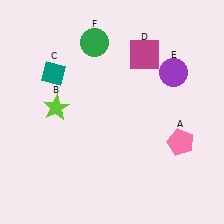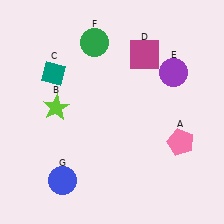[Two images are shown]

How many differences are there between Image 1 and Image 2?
There is 1 difference between the two images.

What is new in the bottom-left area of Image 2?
A blue circle (G) was added in the bottom-left area of Image 2.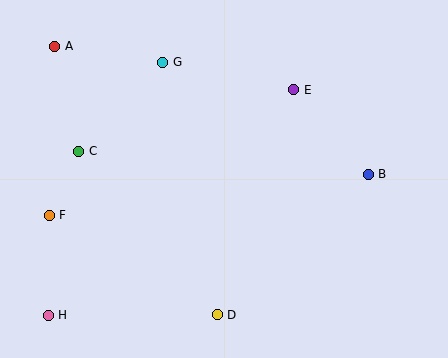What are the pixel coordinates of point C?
Point C is at (79, 151).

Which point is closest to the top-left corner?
Point A is closest to the top-left corner.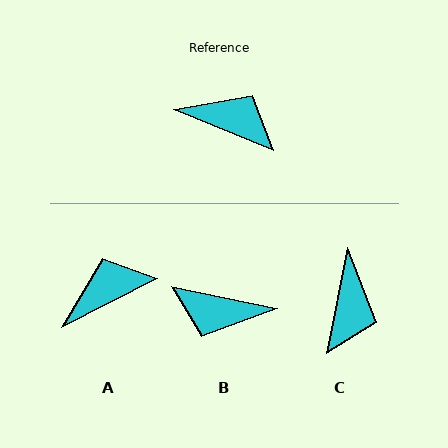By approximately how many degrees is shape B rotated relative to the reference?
Approximately 169 degrees clockwise.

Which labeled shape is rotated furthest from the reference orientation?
B, about 169 degrees away.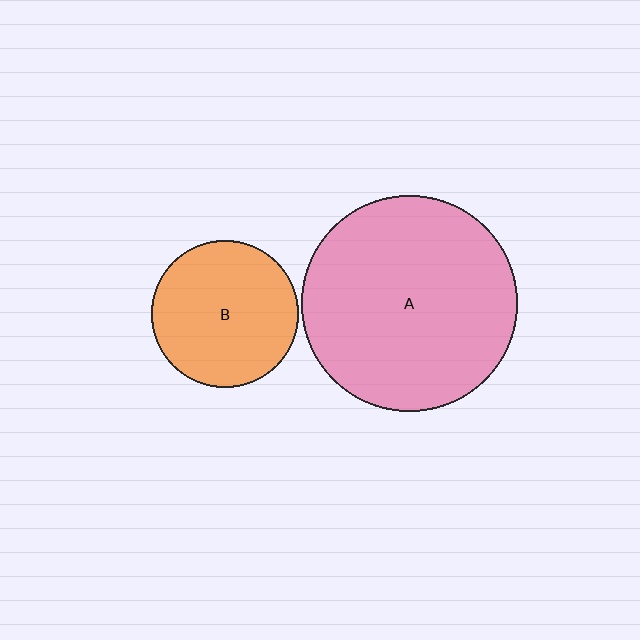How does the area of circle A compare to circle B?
Approximately 2.2 times.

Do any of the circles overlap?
No, none of the circles overlap.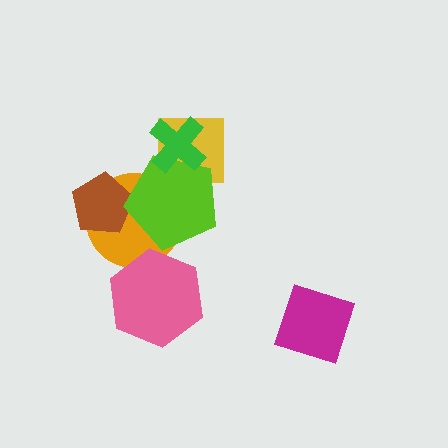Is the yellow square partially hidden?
Yes, it is partially covered by another shape.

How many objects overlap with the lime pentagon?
4 objects overlap with the lime pentagon.